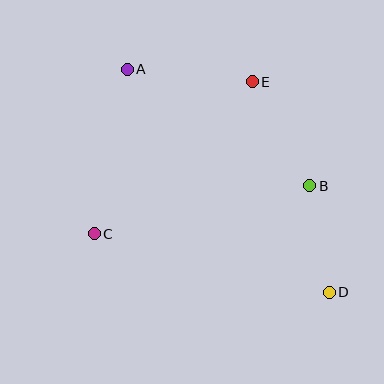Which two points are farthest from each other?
Points A and D are farthest from each other.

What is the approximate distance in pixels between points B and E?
The distance between B and E is approximately 119 pixels.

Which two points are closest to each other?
Points B and D are closest to each other.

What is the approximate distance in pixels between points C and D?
The distance between C and D is approximately 242 pixels.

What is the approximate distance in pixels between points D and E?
The distance between D and E is approximately 224 pixels.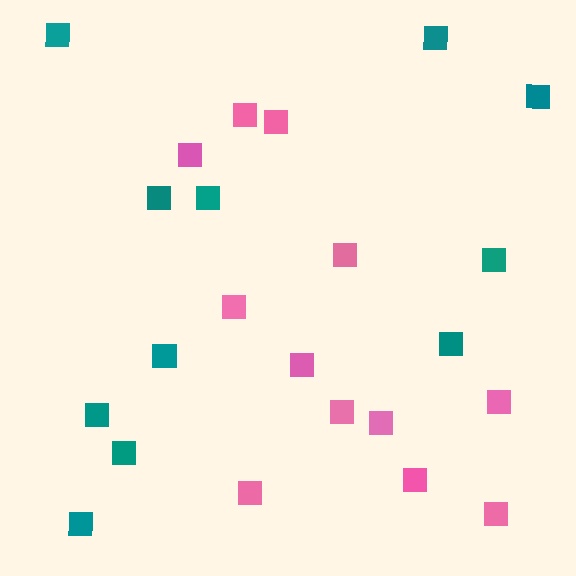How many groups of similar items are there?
There are 2 groups: one group of pink squares (12) and one group of teal squares (11).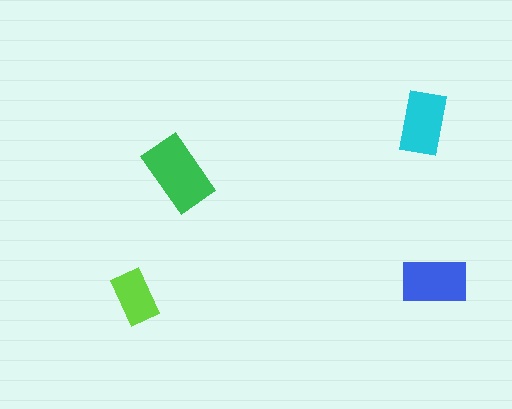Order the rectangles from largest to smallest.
the green one, the blue one, the cyan one, the lime one.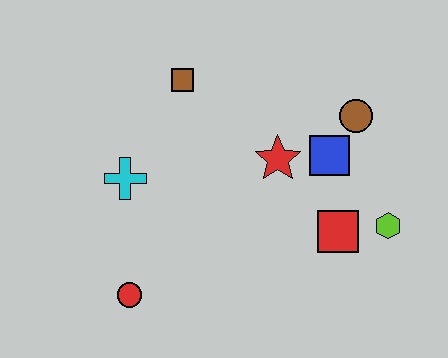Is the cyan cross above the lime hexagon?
Yes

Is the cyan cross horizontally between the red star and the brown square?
No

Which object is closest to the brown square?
The cyan cross is closest to the brown square.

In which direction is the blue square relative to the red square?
The blue square is above the red square.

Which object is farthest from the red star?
The red circle is farthest from the red star.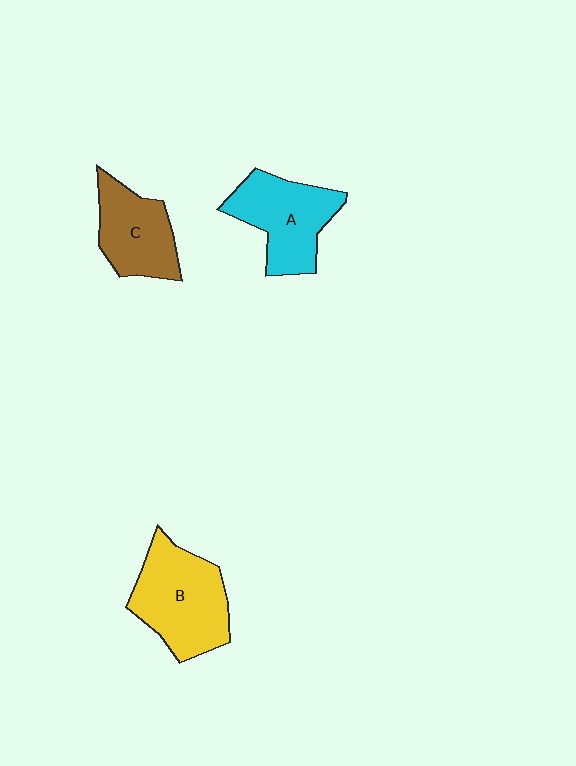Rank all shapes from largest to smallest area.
From largest to smallest: B (yellow), A (cyan), C (brown).